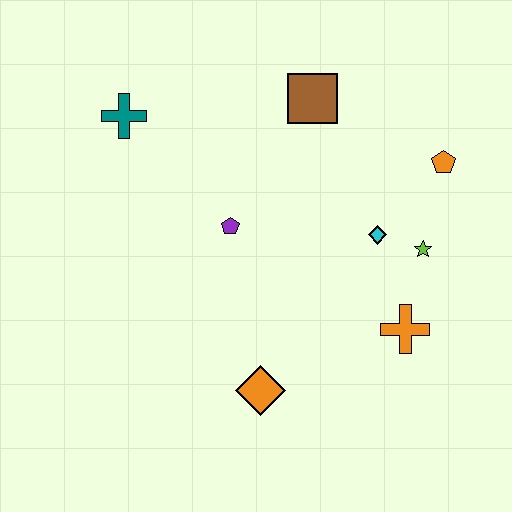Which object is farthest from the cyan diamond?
The teal cross is farthest from the cyan diamond.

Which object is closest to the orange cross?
The lime star is closest to the orange cross.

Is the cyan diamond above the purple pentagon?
No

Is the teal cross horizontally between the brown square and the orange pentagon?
No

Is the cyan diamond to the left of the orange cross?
Yes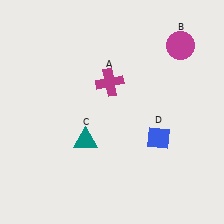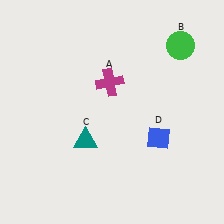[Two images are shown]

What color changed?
The circle (B) changed from magenta in Image 1 to green in Image 2.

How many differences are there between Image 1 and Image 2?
There is 1 difference between the two images.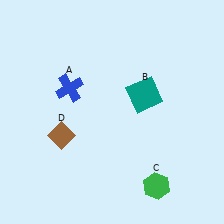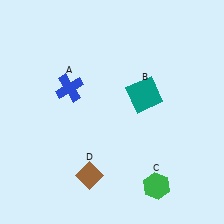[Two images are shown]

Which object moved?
The brown diamond (D) moved down.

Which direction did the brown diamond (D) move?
The brown diamond (D) moved down.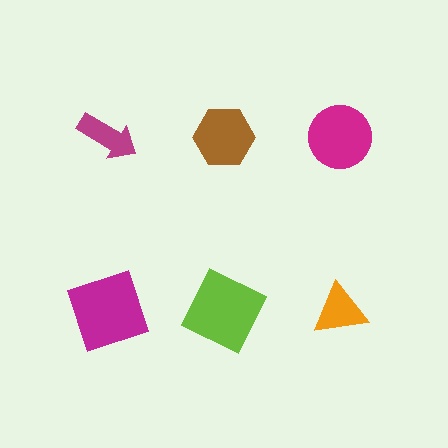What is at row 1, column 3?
A magenta circle.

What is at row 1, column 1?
A magenta arrow.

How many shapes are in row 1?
3 shapes.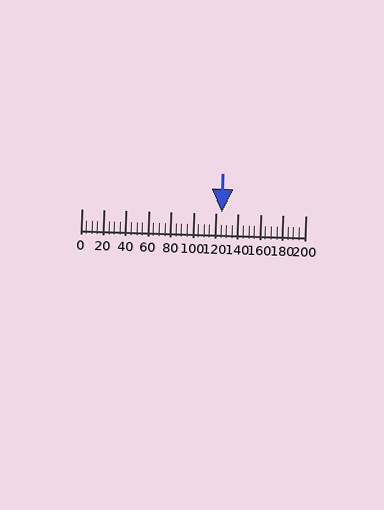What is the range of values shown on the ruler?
The ruler shows values from 0 to 200.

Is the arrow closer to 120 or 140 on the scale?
The arrow is closer to 120.